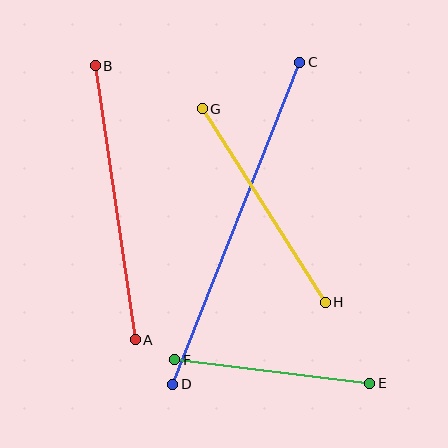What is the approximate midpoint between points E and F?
The midpoint is at approximately (272, 371) pixels.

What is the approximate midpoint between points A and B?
The midpoint is at approximately (115, 203) pixels.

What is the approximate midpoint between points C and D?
The midpoint is at approximately (236, 223) pixels.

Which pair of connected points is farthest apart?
Points C and D are farthest apart.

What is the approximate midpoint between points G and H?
The midpoint is at approximately (264, 205) pixels.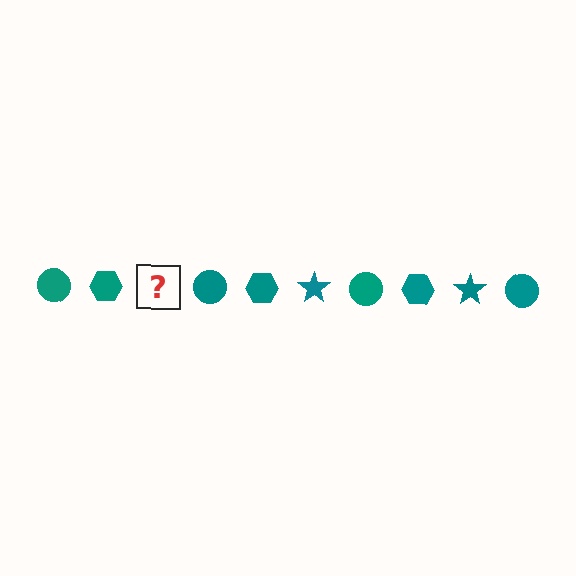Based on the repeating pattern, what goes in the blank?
The blank should be a teal star.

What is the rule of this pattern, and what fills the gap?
The rule is that the pattern cycles through circle, hexagon, star shapes in teal. The gap should be filled with a teal star.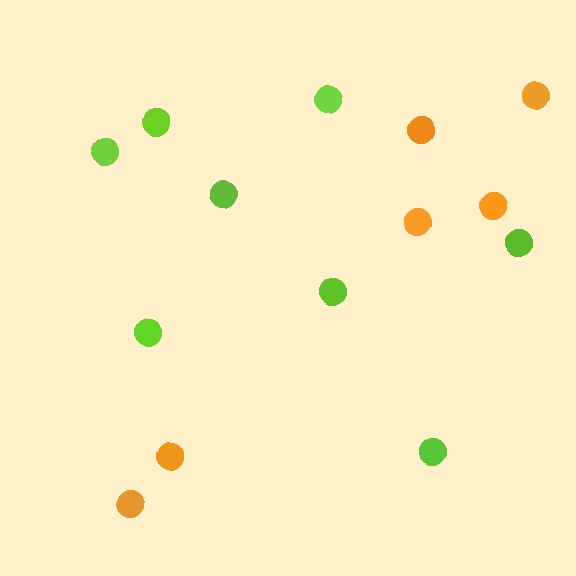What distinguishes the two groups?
There are 2 groups: one group of lime circles (8) and one group of orange circles (6).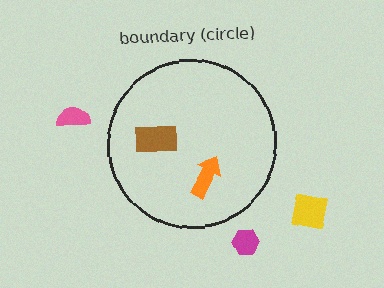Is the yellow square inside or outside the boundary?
Outside.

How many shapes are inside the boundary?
2 inside, 3 outside.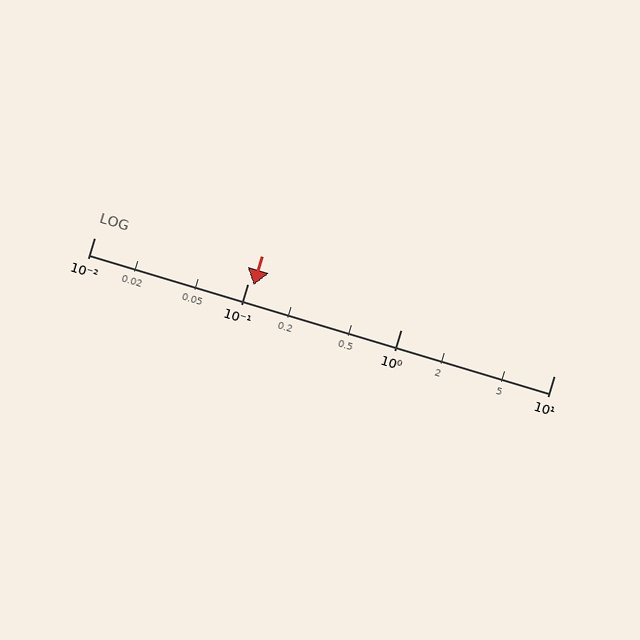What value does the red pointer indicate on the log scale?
The pointer indicates approximately 0.11.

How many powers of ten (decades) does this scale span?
The scale spans 3 decades, from 0.01 to 10.